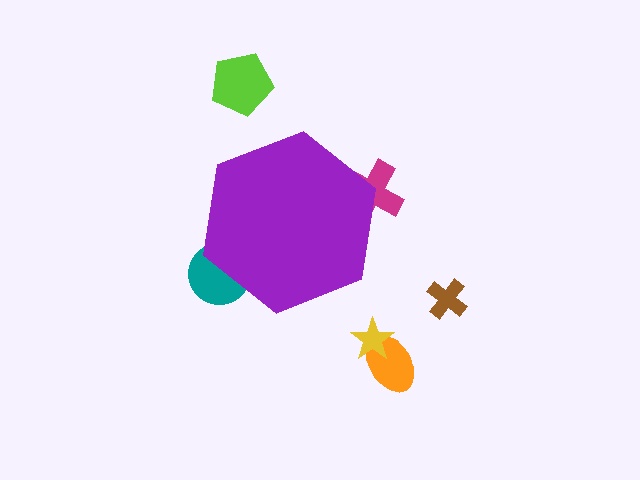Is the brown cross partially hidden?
No, the brown cross is fully visible.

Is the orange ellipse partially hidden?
No, the orange ellipse is fully visible.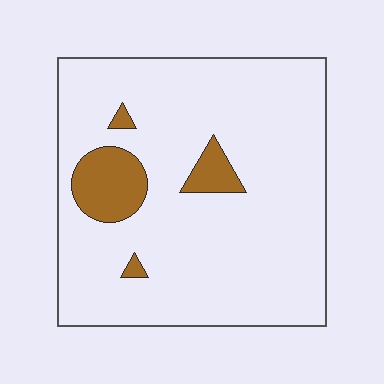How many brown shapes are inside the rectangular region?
4.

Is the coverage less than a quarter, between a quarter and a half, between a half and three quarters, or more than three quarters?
Less than a quarter.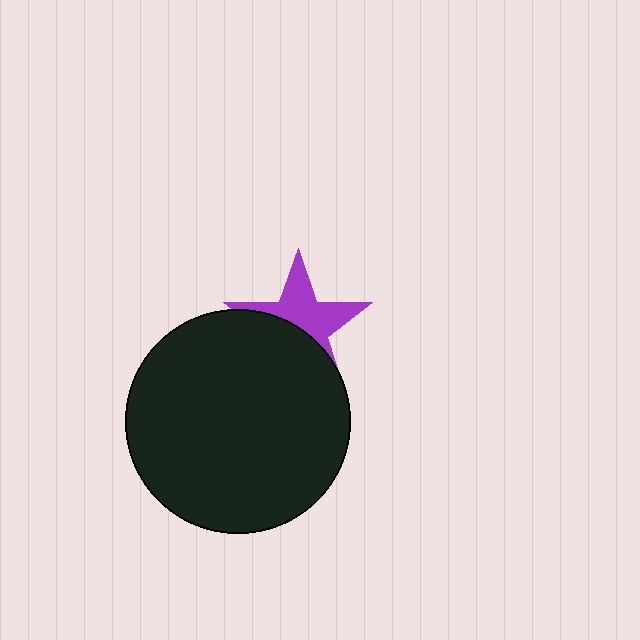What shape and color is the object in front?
The object in front is a black circle.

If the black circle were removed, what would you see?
You would see the complete purple star.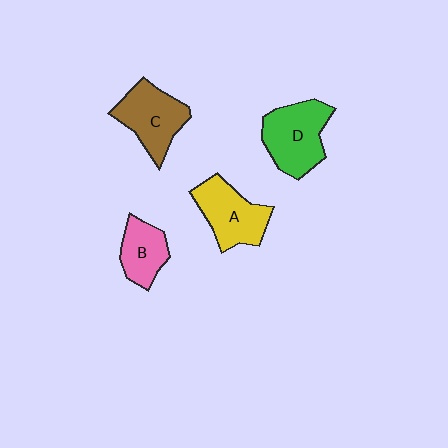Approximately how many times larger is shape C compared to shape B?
Approximately 1.4 times.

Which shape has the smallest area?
Shape B (pink).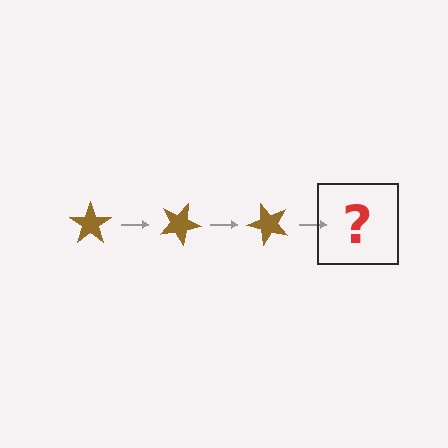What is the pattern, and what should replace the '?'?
The pattern is that the star rotates 25 degrees each step. The '?' should be a brown star rotated 75 degrees.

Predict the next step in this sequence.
The next step is a brown star rotated 75 degrees.